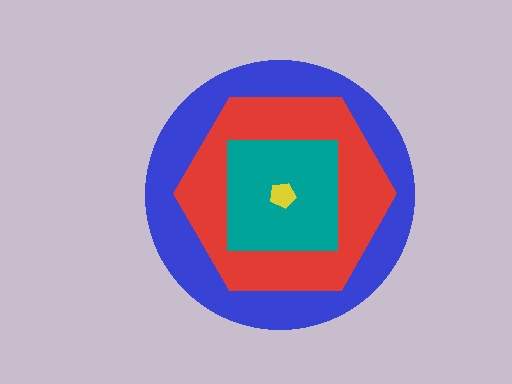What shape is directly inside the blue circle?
The red hexagon.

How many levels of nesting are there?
4.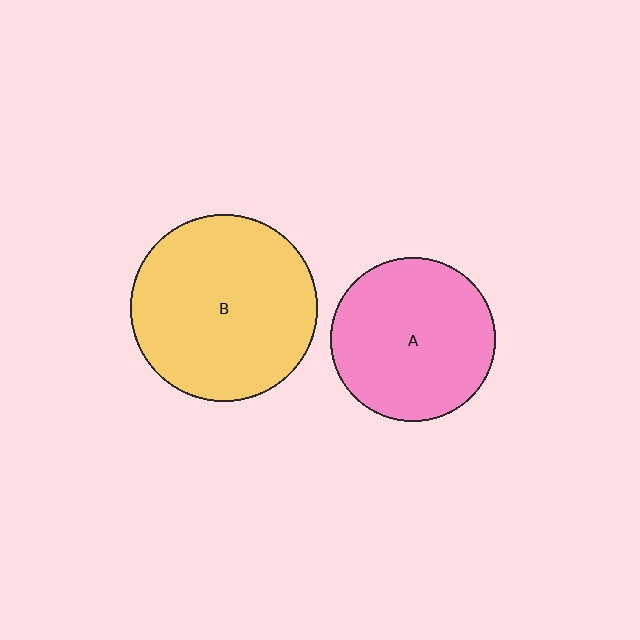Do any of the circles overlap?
No, none of the circles overlap.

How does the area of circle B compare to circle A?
Approximately 1.3 times.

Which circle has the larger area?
Circle B (yellow).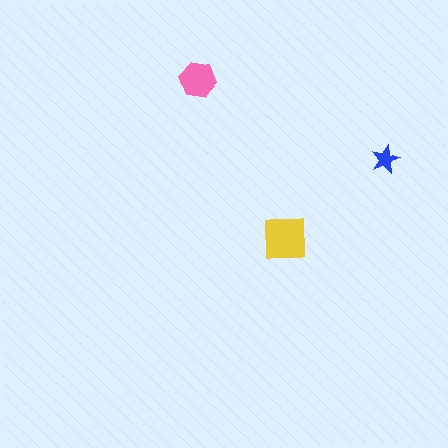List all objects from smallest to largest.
The blue star, the pink hexagon, the yellow square.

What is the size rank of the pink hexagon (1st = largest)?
2nd.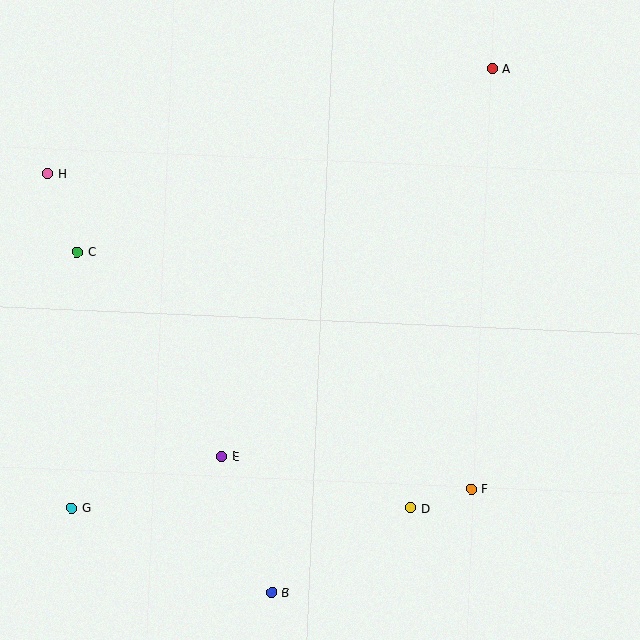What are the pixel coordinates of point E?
Point E is at (222, 456).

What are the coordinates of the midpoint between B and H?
The midpoint between B and H is at (160, 383).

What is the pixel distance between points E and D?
The distance between E and D is 196 pixels.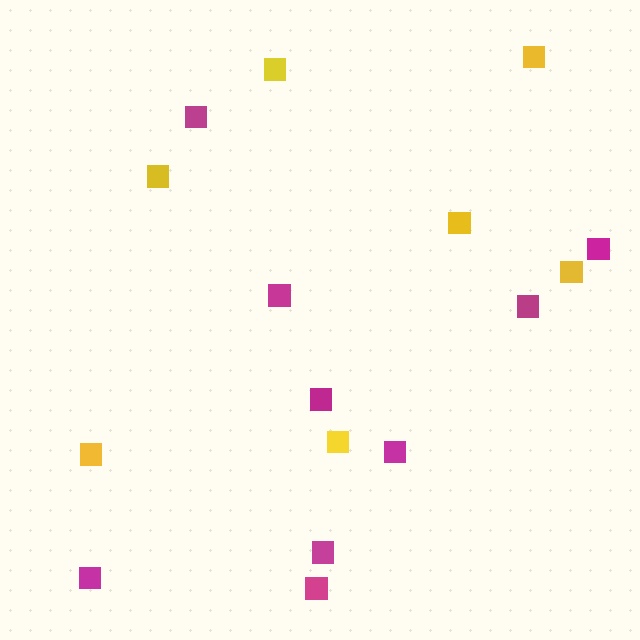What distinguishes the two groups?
There are 2 groups: one group of yellow squares (7) and one group of magenta squares (9).